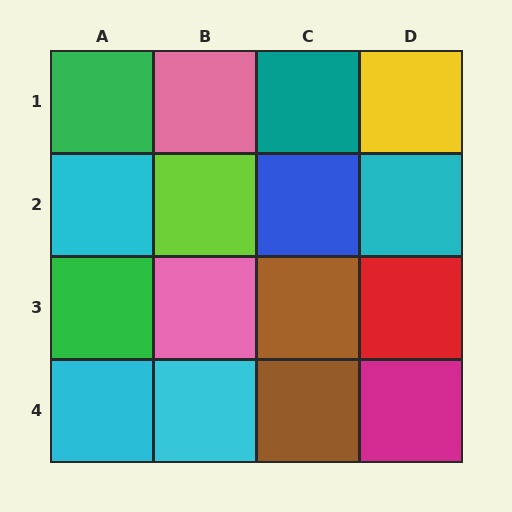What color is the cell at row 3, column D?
Red.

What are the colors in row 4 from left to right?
Cyan, cyan, brown, magenta.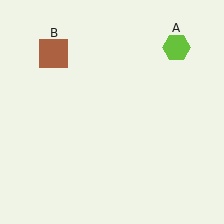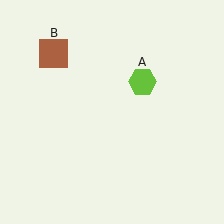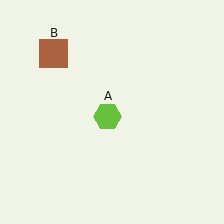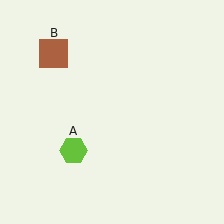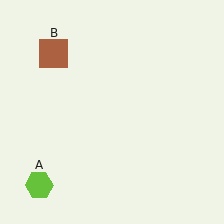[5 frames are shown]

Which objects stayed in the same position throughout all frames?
Brown square (object B) remained stationary.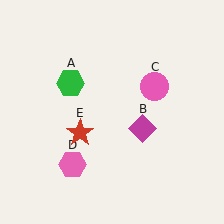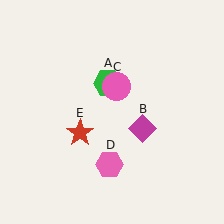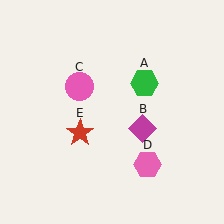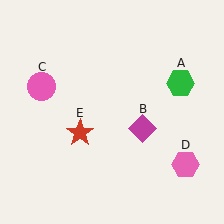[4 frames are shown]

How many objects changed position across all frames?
3 objects changed position: green hexagon (object A), pink circle (object C), pink hexagon (object D).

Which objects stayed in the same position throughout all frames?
Magenta diamond (object B) and red star (object E) remained stationary.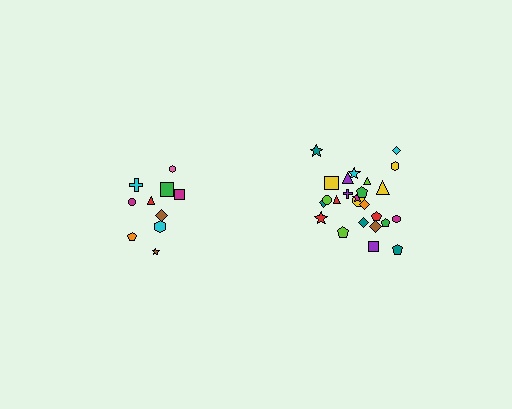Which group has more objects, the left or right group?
The right group.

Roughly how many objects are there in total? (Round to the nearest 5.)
Roughly 35 objects in total.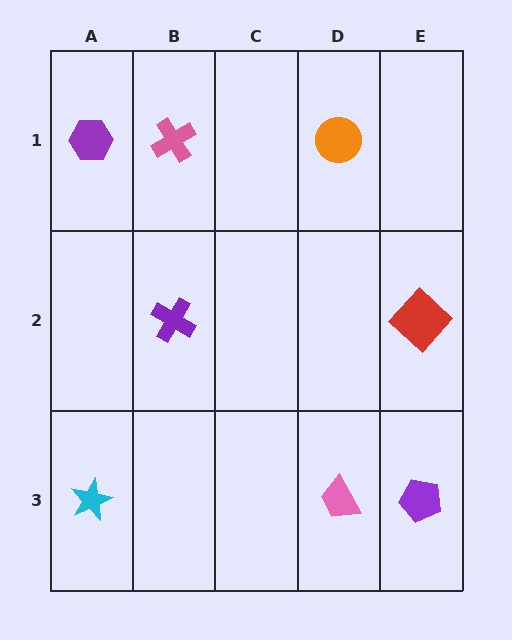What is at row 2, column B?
A purple cross.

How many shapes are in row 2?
2 shapes.